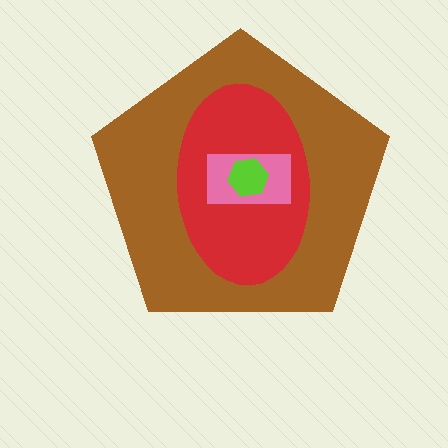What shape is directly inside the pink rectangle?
The lime hexagon.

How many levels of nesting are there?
4.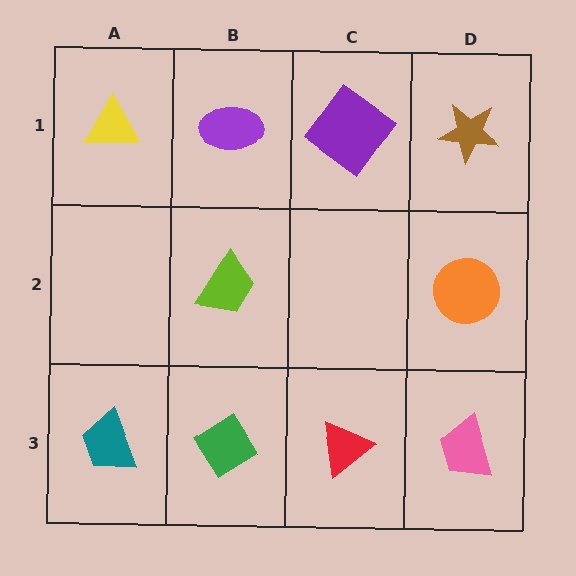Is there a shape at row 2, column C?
No, that cell is empty.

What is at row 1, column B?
A purple ellipse.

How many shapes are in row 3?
4 shapes.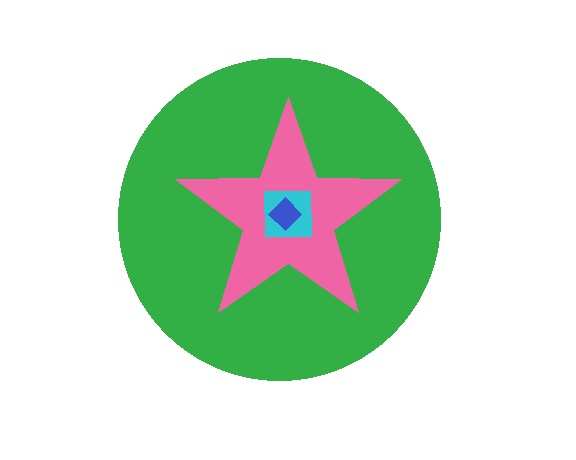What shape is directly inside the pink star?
The cyan square.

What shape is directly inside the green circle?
The pink star.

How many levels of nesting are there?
4.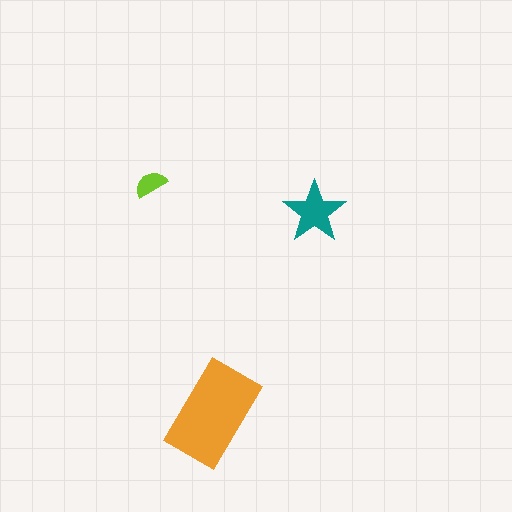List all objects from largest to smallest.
The orange rectangle, the teal star, the lime semicircle.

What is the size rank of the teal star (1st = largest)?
2nd.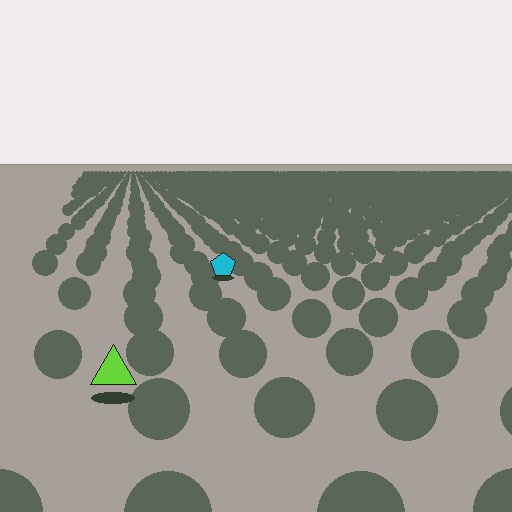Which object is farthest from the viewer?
The cyan pentagon is farthest from the viewer. It appears smaller and the ground texture around it is denser.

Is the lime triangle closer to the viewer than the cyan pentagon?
Yes. The lime triangle is closer — you can tell from the texture gradient: the ground texture is coarser near it.